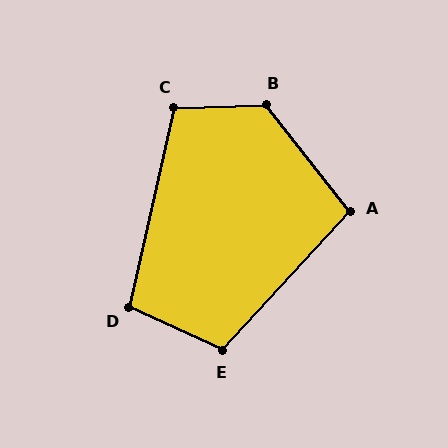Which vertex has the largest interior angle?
B, at approximately 126 degrees.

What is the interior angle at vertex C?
Approximately 105 degrees (obtuse).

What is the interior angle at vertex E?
Approximately 108 degrees (obtuse).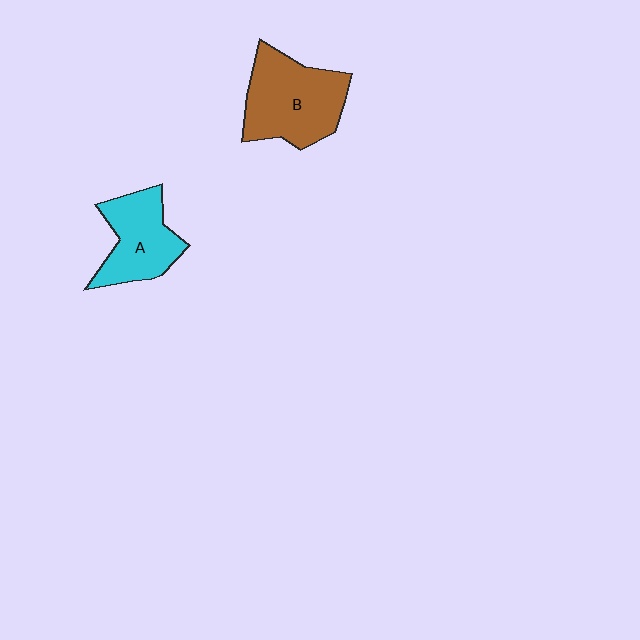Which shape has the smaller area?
Shape A (cyan).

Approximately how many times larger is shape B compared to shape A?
Approximately 1.3 times.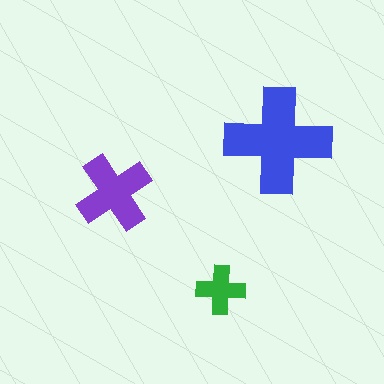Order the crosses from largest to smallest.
the blue one, the purple one, the green one.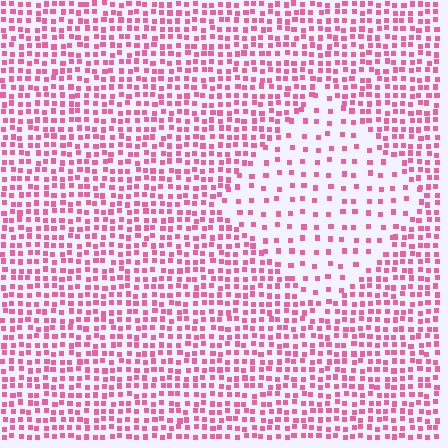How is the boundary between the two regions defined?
The boundary is defined by a change in element density (approximately 2.4x ratio). All elements are the same color, size, and shape.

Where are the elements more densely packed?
The elements are more densely packed outside the diamond boundary.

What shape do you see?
I see a diamond.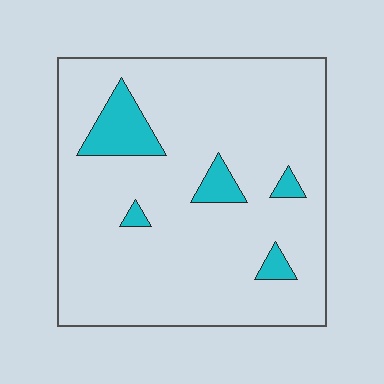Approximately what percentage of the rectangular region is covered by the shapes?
Approximately 10%.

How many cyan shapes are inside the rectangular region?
5.